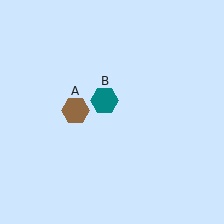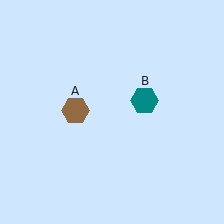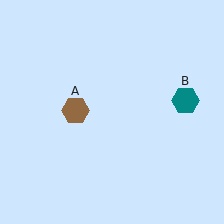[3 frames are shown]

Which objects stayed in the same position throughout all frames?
Brown hexagon (object A) remained stationary.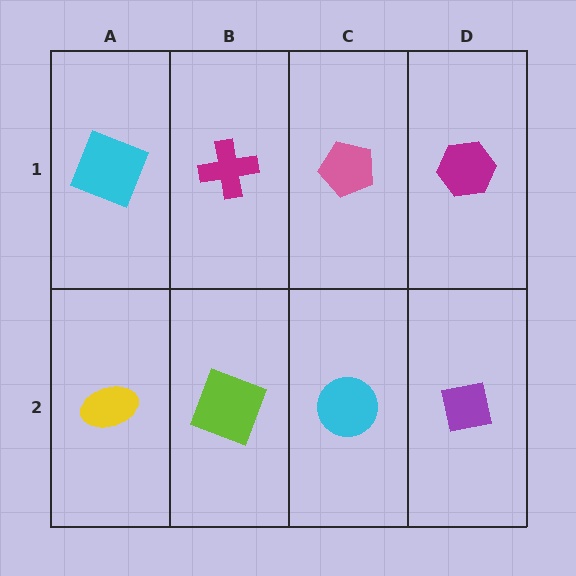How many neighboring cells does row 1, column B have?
3.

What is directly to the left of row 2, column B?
A yellow ellipse.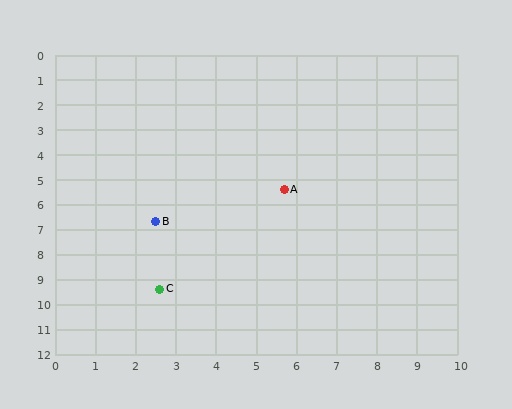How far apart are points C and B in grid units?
Points C and B are about 2.7 grid units apart.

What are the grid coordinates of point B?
Point B is at approximately (2.5, 6.7).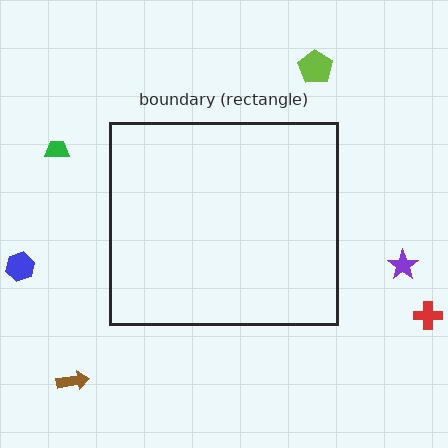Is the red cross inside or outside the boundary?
Outside.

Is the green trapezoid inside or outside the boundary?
Outside.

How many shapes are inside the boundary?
0 inside, 6 outside.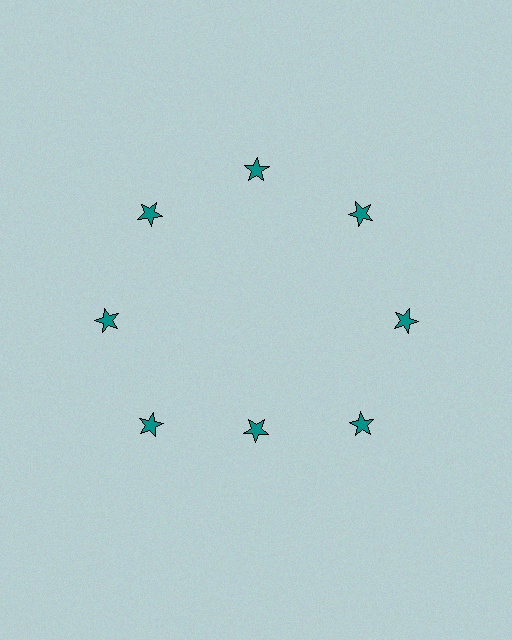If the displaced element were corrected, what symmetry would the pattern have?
It would have 8-fold rotational symmetry — the pattern would map onto itself every 45 degrees.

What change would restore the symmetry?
The symmetry would be restored by moving it outward, back onto the ring so that all 8 stars sit at equal angles and equal distance from the center.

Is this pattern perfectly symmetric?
No. The 8 teal stars are arranged in a ring, but one element near the 6 o'clock position is pulled inward toward the center, breaking the 8-fold rotational symmetry.